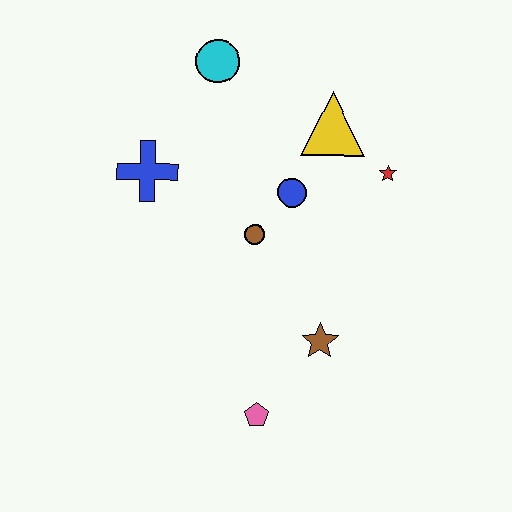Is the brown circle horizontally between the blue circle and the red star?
No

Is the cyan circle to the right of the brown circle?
No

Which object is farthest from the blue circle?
The pink pentagon is farthest from the blue circle.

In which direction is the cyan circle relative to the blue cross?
The cyan circle is above the blue cross.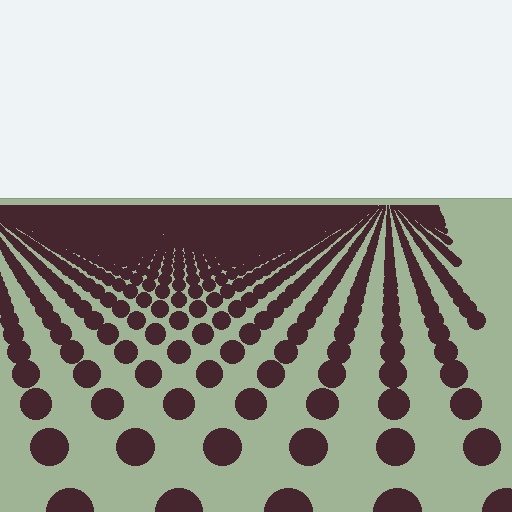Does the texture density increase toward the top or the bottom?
Density increases toward the top.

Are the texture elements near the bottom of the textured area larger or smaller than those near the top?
Larger. Near the bottom, elements are closer to the viewer and appear at a bigger on-screen size.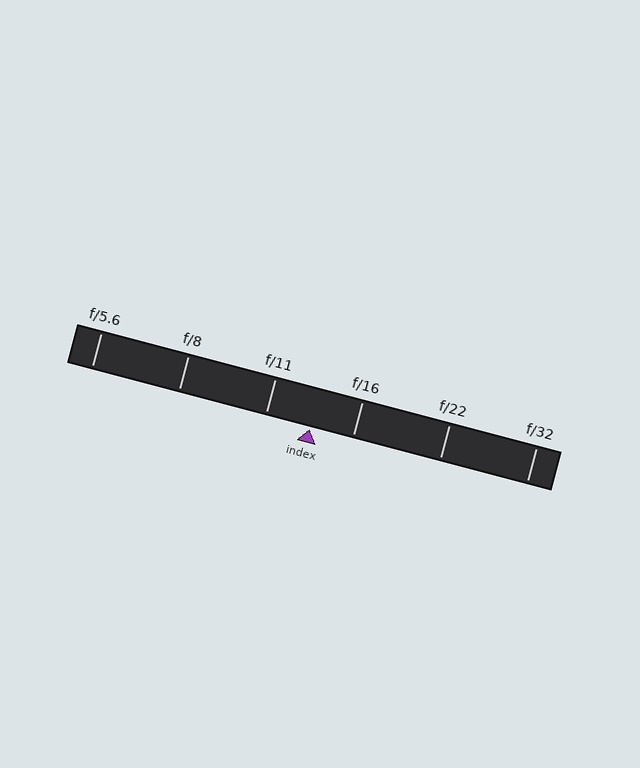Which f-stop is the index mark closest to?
The index mark is closest to f/16.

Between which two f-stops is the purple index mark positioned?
The index mark is between f/11 and f/16.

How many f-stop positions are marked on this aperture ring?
There are 6 f-stop positions marked.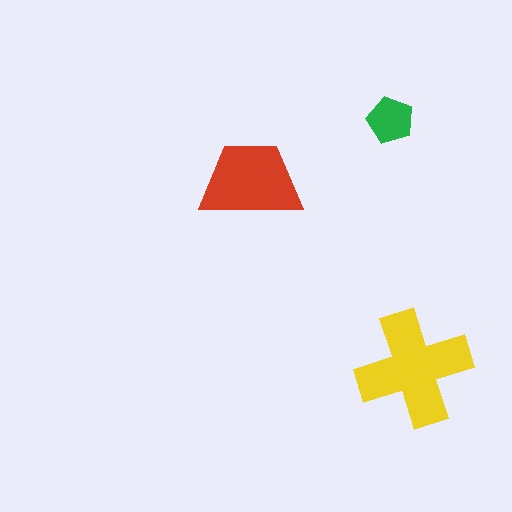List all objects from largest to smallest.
The yellow cross, the red trapezoid, the green pentagon.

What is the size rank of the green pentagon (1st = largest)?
3rd.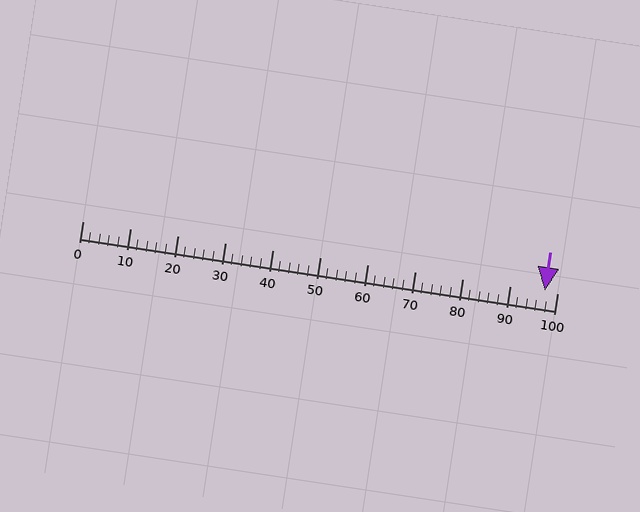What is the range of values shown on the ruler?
The ruler shows values from 0 to 100.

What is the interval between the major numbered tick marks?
The major tick marks are spaced 10 units apart.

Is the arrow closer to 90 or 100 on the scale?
The arrow is closer to 100.